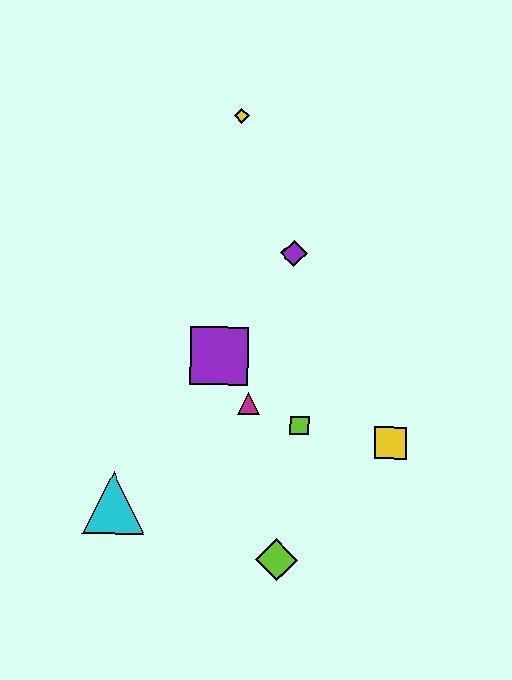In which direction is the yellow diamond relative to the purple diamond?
The yellow diamond is above the purple diamond.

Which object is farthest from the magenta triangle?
The yellow diamond is farthest from the magenta triangle.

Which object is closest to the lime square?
The magenta triangle is closest to the lime square.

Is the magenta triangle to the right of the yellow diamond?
Yes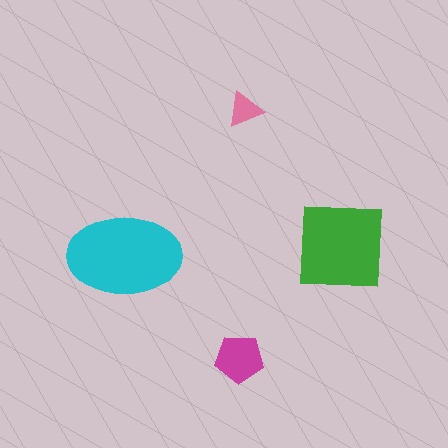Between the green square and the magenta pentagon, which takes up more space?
The green square.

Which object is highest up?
The pink triangle is topmost.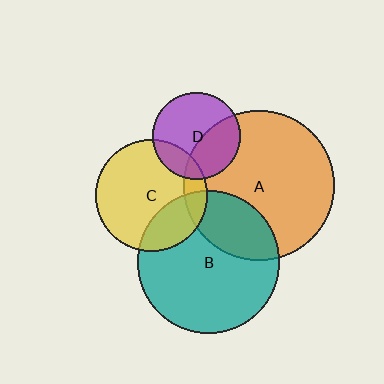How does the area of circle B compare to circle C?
Approximately 1.6 times.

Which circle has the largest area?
Circle A (orange).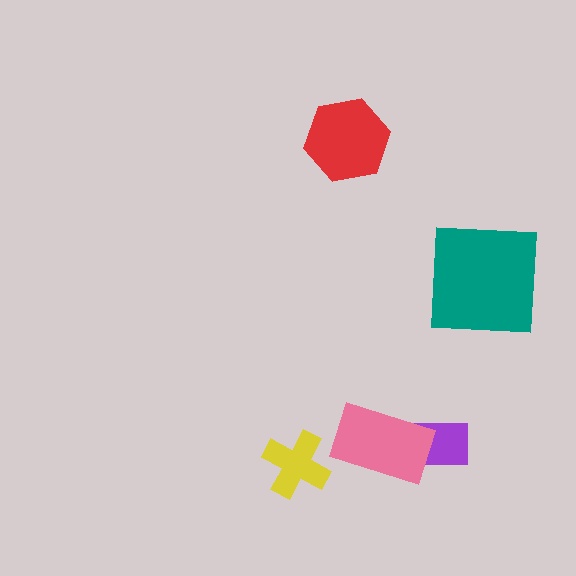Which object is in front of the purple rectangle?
The pink rectangle is in front of the purple rectangle.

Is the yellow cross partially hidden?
No, no other shape covers it.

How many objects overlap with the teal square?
0 objects overlap with the teal square.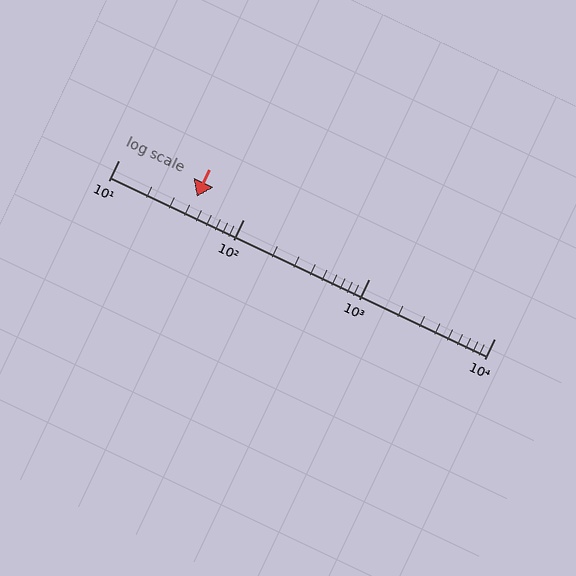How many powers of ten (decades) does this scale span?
The scale spans 3 decades, from 10 to 10000.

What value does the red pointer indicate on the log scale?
The pointer indicates approximately 42.